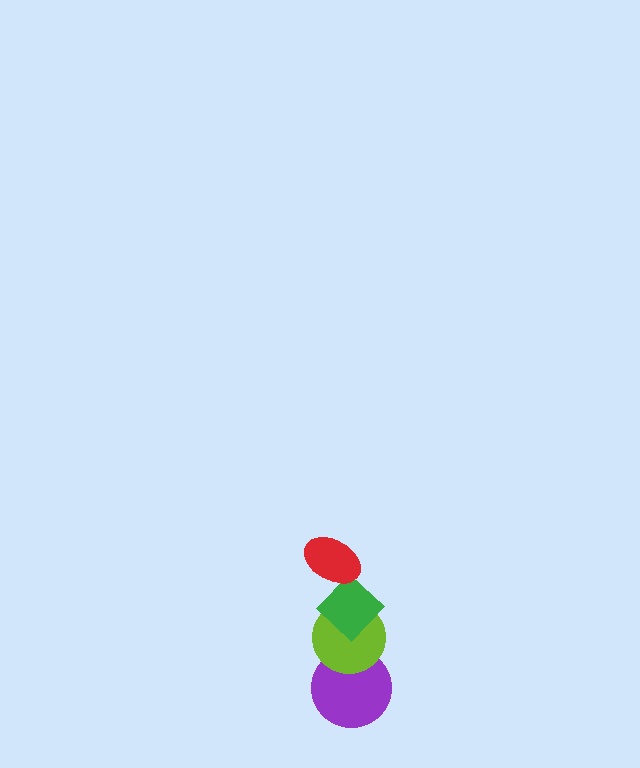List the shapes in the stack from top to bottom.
From top to bottom: the red ellipse, the green diamond, the lime circle, the purple circle.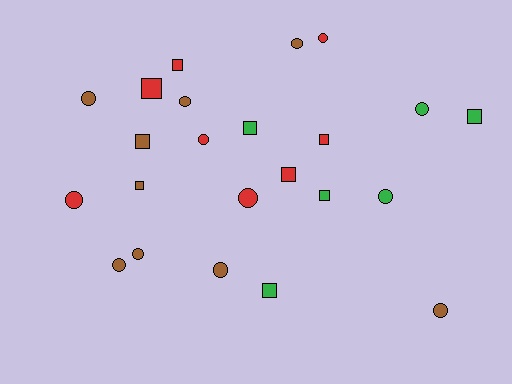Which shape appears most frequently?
Circle, with 13 objects.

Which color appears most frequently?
Brown, with 9 objects.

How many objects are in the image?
There are 23 objects.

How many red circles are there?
There are 4 red circles.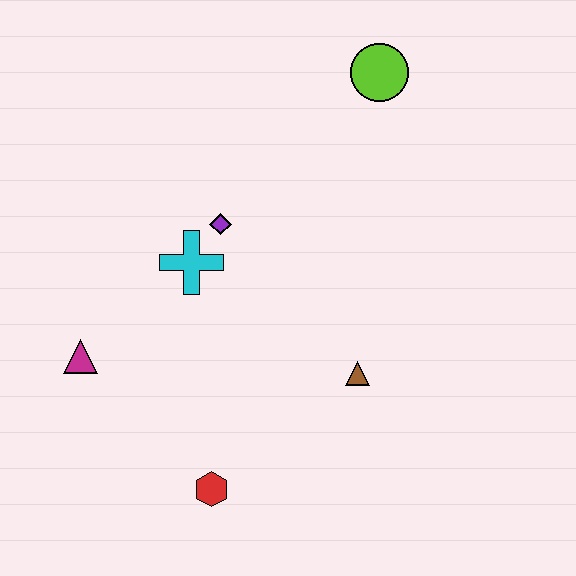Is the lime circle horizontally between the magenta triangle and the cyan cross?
No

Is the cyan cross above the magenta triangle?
Yes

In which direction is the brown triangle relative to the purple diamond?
The brown triangle is below the purple diamond.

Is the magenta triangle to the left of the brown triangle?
Yes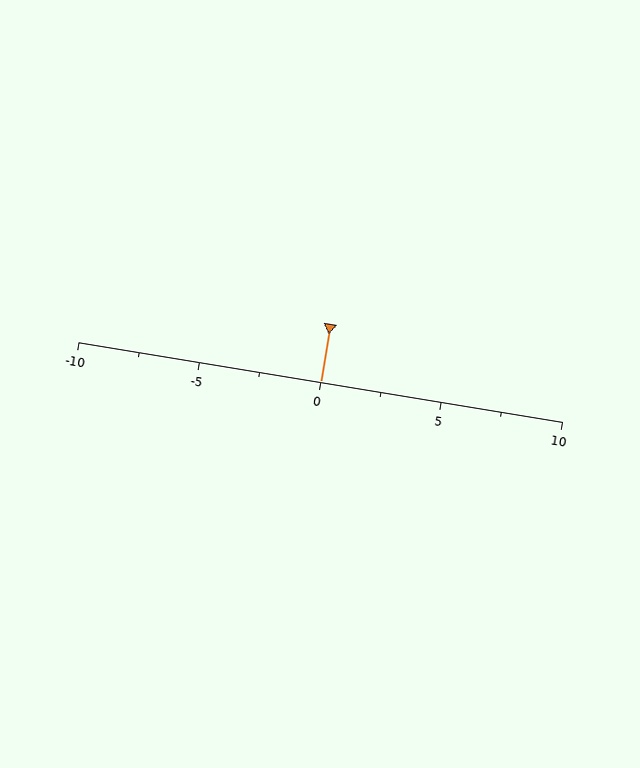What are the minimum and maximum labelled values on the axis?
The axis runs from -10 to 10.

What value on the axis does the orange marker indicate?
The marker indicates approximately 0.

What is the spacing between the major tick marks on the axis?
The major ticks are spaced 5 apart.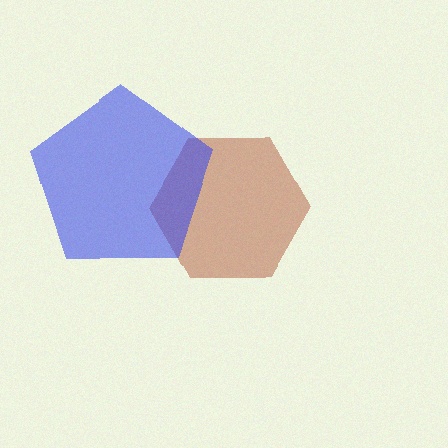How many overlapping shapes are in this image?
There are 2 overlapping shapes in the image.